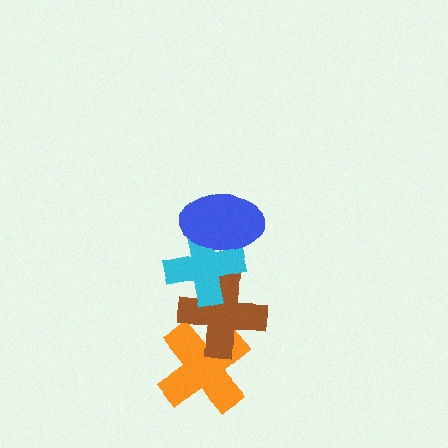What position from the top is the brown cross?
The brown cross is 3rd from the top.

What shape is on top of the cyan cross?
The blue ellipse is on top of the cyan cross.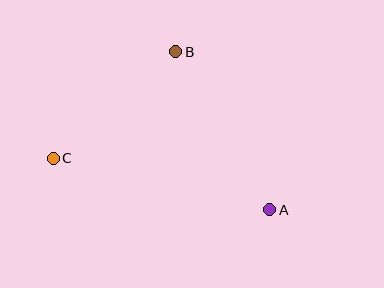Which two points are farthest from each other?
Points A and C are farthest from each other.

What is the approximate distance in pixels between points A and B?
The distance between A and B is approximately 184 pixels.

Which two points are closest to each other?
Points B and C are closest to each other.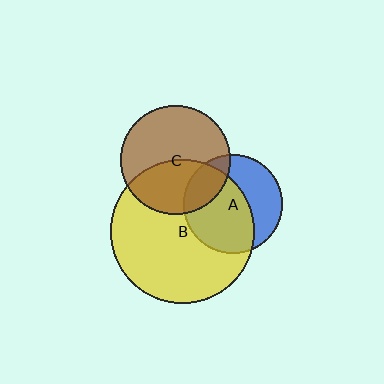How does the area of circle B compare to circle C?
Approximately 1.7 times.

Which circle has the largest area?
Circle B (yellow).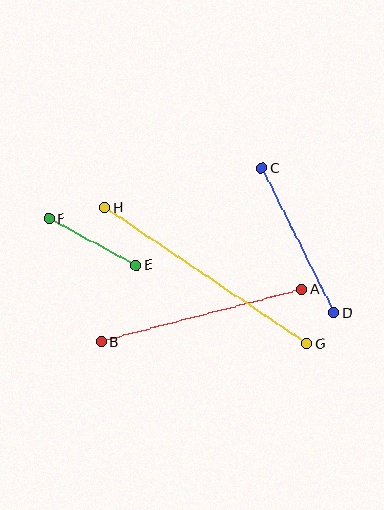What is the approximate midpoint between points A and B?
The midpoint is at approximately (202, 316) pixels.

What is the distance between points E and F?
The distance is approximately 99 pixels.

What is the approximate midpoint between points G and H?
The midpoint is at approximately (206, 276) pixels.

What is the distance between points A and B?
The distance is approximately 207 pixels.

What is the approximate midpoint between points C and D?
The midpoint is at approximately (298, 240) pixels.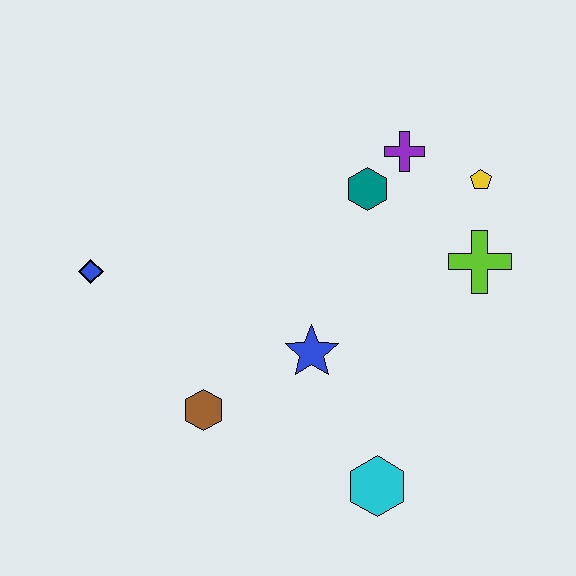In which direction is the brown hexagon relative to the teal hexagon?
The brown hexagon is below the teal hexagon.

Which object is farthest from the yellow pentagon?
The blue diamond is farthest from the yellow pentagon.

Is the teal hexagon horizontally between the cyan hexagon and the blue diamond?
Yes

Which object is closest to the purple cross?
The teal hexagon is closest to the purple cross.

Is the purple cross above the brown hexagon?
Yes